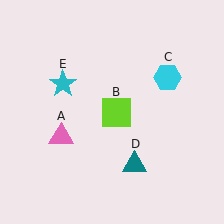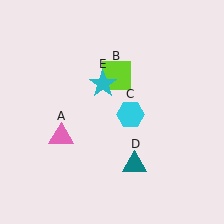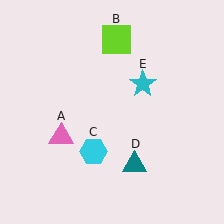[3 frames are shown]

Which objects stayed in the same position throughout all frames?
Pink triangle (object A) and teal triangle (object D) remained stationary.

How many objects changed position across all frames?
3 objects changed position: lime square (object B), cyan hexagon (object C), cyan star (object E).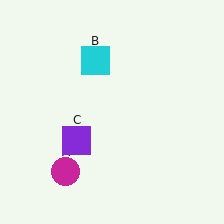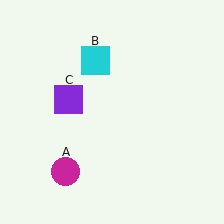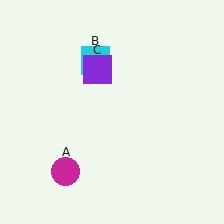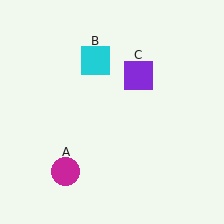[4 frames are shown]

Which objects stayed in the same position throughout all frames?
Magenta circle (object A) and cyan square (object B) remained stationary.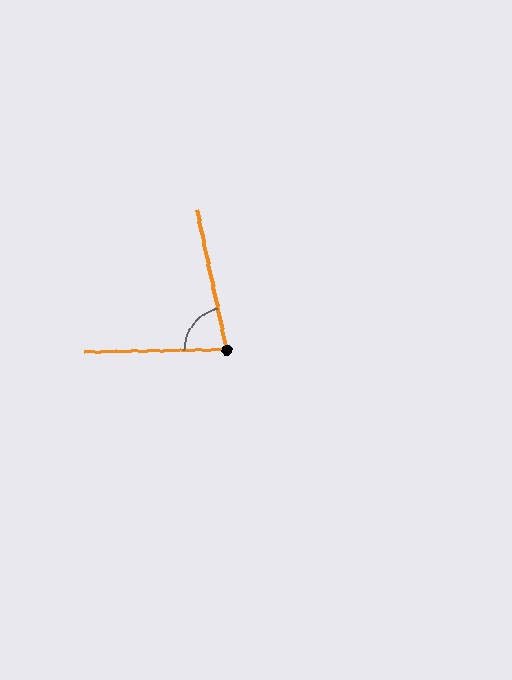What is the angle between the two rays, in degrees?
Approximately 79 degrees.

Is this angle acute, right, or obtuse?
It is acute.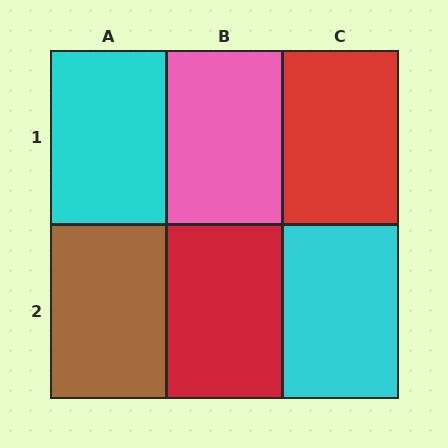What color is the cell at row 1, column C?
Red.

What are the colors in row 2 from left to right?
Brown, red, cyan.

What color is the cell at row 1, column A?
Cyan.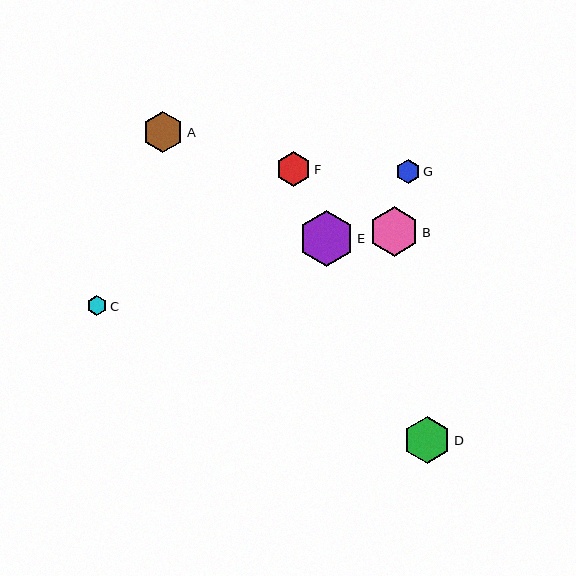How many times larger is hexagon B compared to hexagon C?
Hexagon B is approximately 2.5 times the size of hexagon C.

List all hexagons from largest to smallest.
From largest to smallest: E, B, D, A, F, G, C.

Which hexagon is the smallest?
Hexagon C is the smallest with a size of approximately 20 pixels.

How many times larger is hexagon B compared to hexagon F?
Hexagon B is approximately 1.4 times the size of hexagon F.